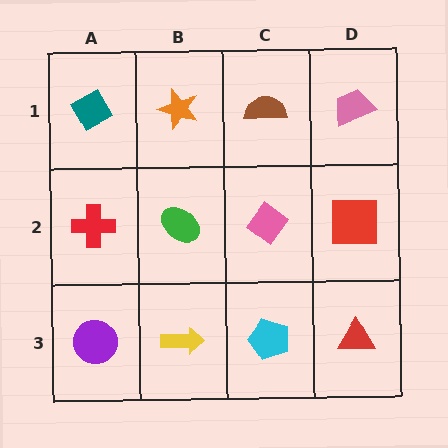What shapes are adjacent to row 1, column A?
A red cross (row 2, column A), an orange star (row 1, column B).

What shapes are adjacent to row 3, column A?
A red cross (row 2, column A), a yellow arrow (row 3, column B).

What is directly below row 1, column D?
A red square.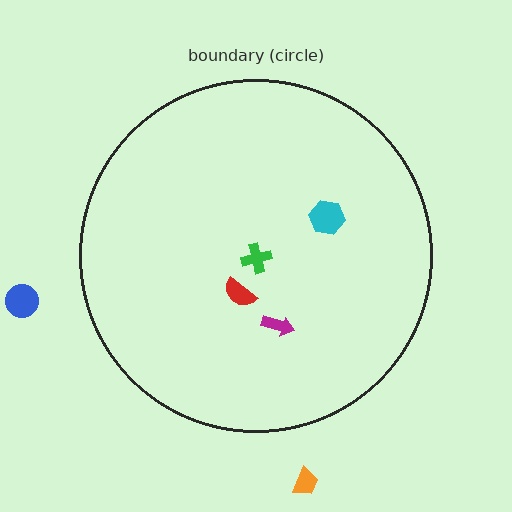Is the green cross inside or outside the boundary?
Inside.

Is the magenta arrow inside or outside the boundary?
Inside.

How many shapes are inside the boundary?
4 inside, 2 outside.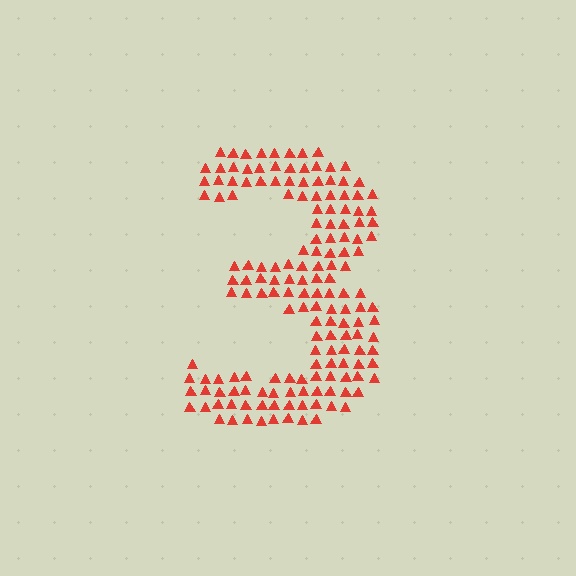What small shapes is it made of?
It is made of small triangles.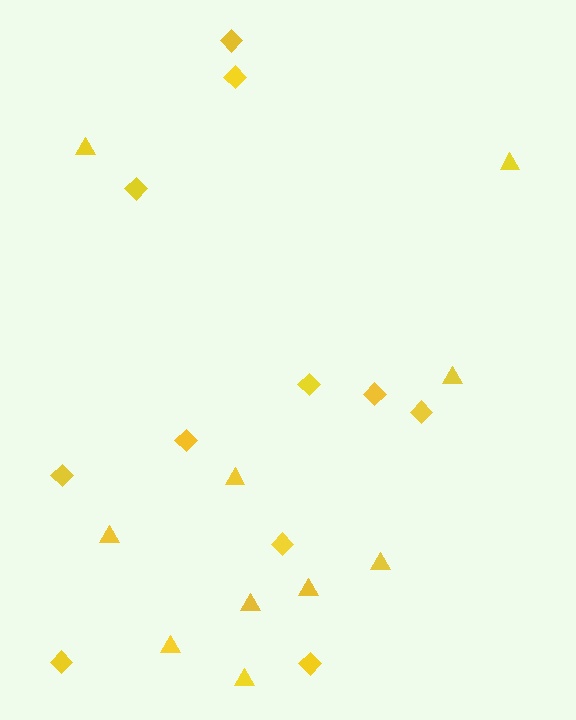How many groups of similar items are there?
There are 2 groups: one group of triangles (10) and one group of diamonds (11).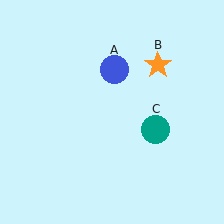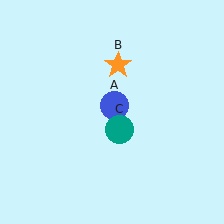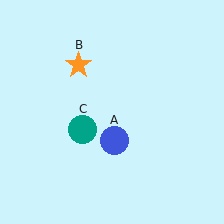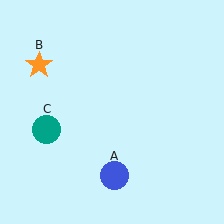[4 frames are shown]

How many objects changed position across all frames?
3 objects changed position: blue circle (object A), orange star (object B), teal circle (object C).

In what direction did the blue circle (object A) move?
The blue circle (object A) moved down.